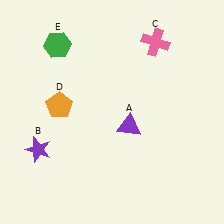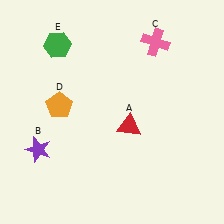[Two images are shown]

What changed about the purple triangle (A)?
In Image 1, A is purple. In Image 2, it changed to red.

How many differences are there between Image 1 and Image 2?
There is 1 difference between the two images.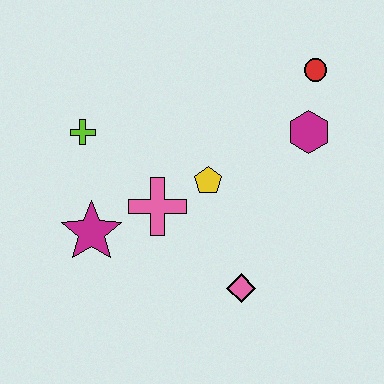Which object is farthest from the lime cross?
The red circle is farthest from the lime cross.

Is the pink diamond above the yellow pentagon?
No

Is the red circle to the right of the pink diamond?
Yes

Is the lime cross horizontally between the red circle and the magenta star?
No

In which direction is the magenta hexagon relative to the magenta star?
The magenta hexagon is to the right of the magenta star.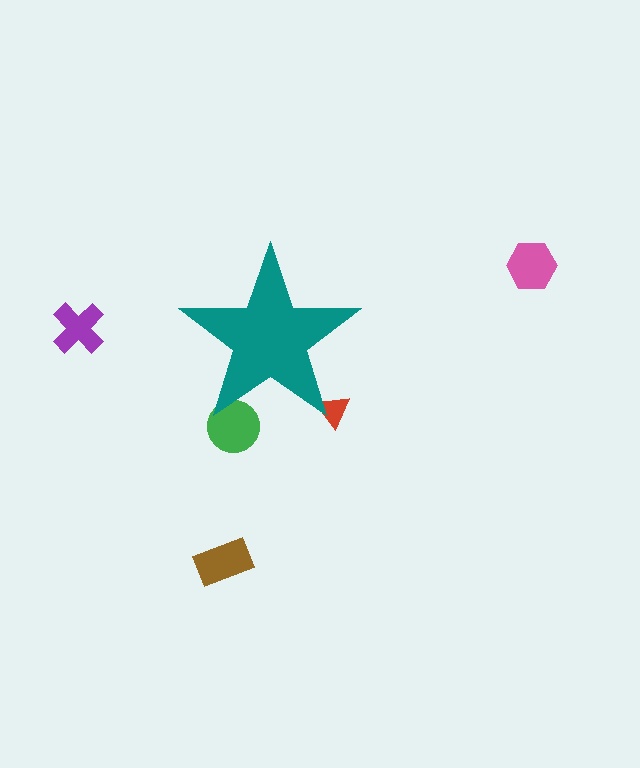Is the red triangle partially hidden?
Yes, the red triangle is partially hidden behind the teal star.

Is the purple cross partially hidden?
No, the purple cross is fully visible.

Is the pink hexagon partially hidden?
No, the pink hexagon is fully visible.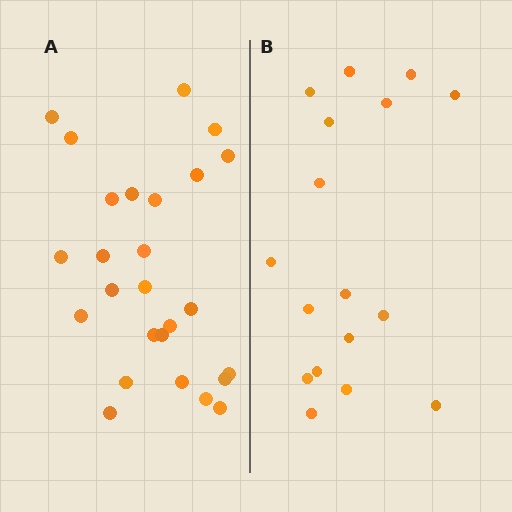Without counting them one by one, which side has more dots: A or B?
Region A (the left region) has more dots.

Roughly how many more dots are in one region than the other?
Region A has roughly 8 or so more dots than region B.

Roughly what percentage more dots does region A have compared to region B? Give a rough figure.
About 55% more.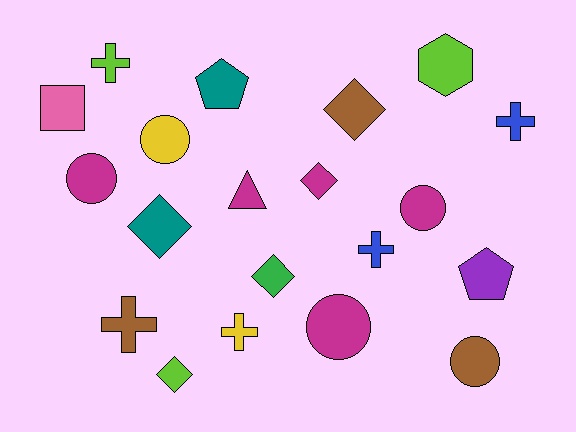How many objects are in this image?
There are 20 objects.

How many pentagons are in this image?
There are 2 pentagons.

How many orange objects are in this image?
There are no orange objects.